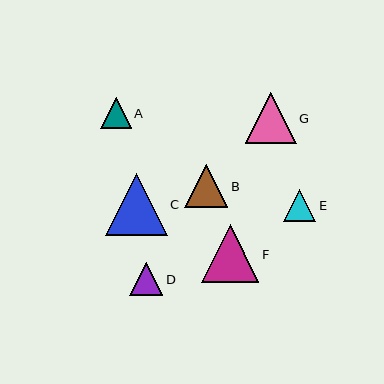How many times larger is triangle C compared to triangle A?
Triangle C is approximately 2.0 times the size of triangle A.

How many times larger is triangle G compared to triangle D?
Triangle G is approximately 1.6 times the size of triangle D.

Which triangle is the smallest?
Triangle A is the smallest with a size of approximately 31 pixels.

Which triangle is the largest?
Triangle C is the largest with a size of approximately 62 pixels.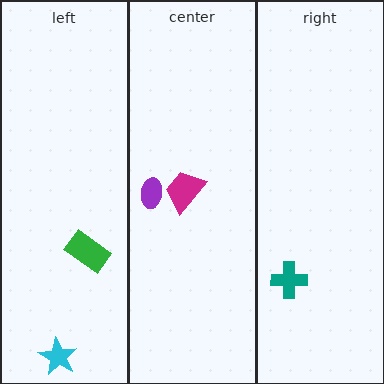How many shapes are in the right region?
1.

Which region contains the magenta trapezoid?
The center region.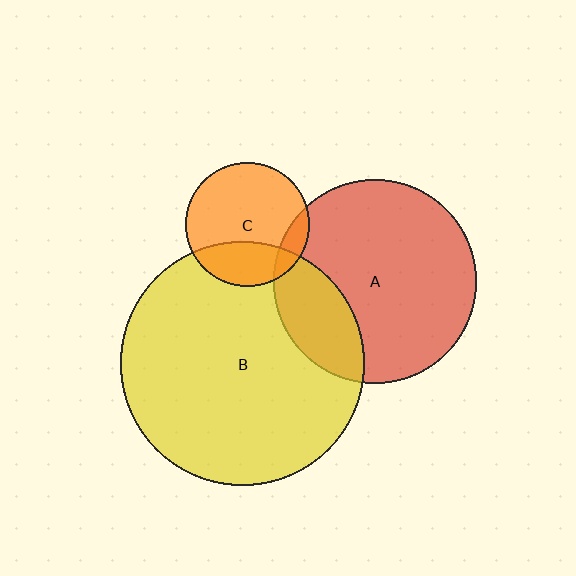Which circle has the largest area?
Circle B (yellow).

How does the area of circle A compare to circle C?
Approximately 2.7 times.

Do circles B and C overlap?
Yes.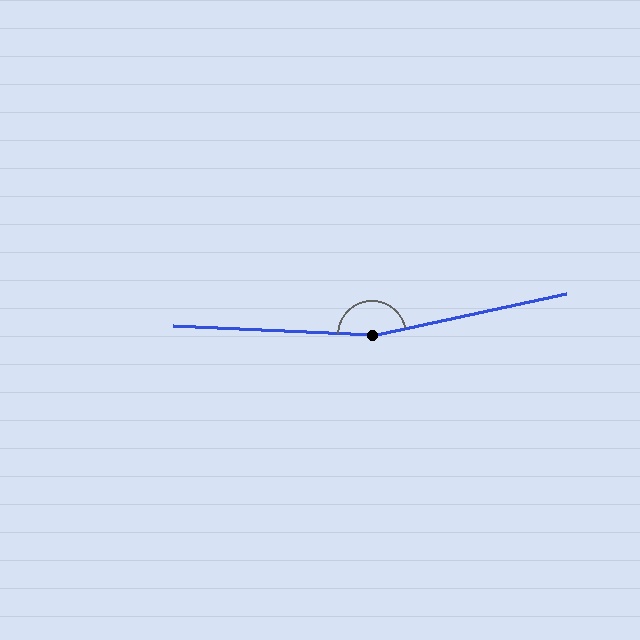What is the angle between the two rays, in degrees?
Approximately 165 degrees.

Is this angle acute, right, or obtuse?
It is obtuse.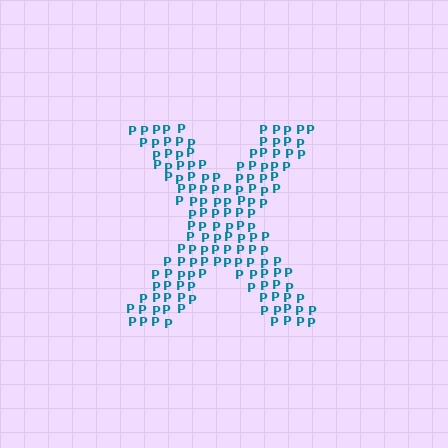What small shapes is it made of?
It is made of small letter P's.